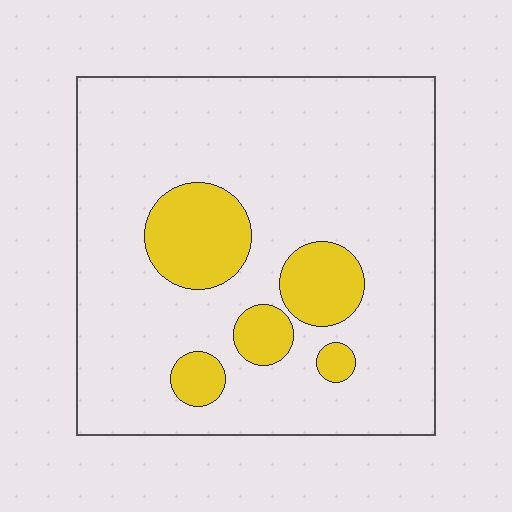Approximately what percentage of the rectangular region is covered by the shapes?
Approximately 15%.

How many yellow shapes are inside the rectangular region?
5.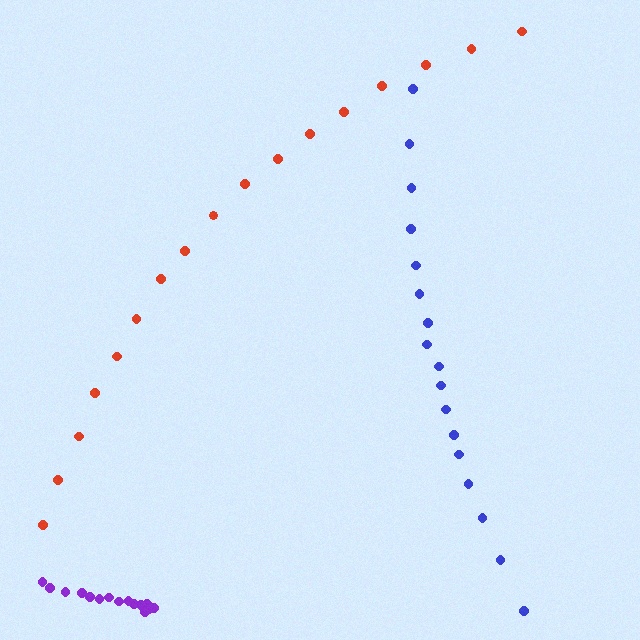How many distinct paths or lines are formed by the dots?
There are 3 distinct paths.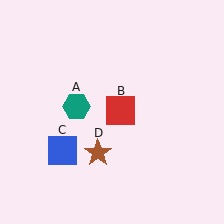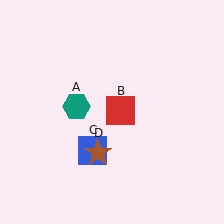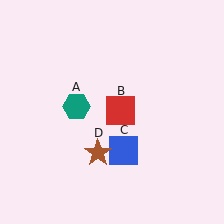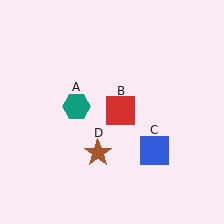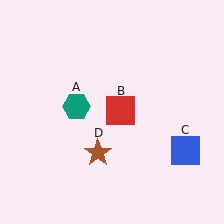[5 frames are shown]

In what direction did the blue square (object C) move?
The blue square (object C) moved right.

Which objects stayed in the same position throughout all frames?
Teal hexagon (object A) and red square (object B) and brown star (object D) remained stationary.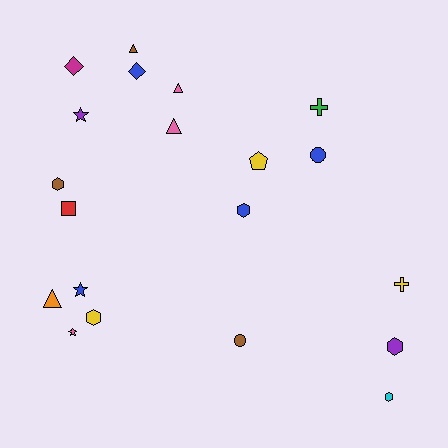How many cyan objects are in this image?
There is 1 cyan object.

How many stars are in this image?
There are 3 stars.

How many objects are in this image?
There are 20 objects.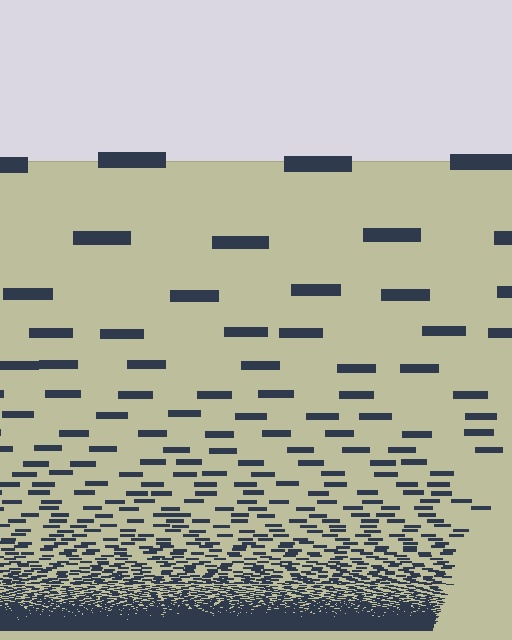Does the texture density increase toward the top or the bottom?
Density increases toward the bottom.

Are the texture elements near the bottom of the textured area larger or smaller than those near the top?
Smaller. The gradient is inverted — elements near the bottom are smaller and denser.